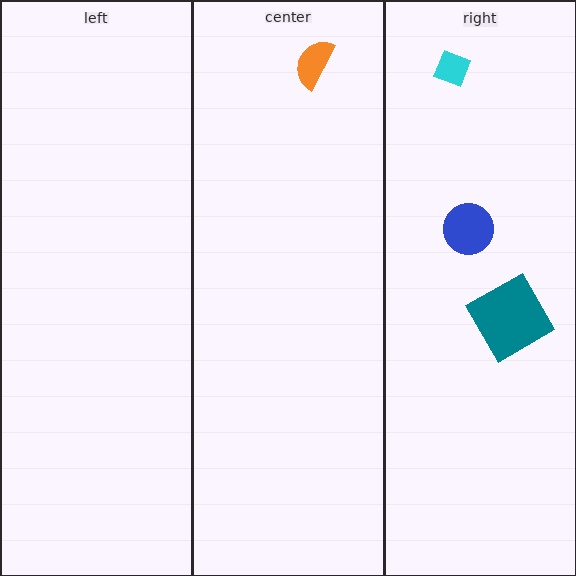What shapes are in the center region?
The orange semicircle.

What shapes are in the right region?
The blue circle, the cyan diamond, the teal square.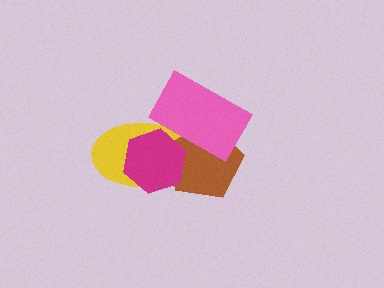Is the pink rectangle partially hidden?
No, no other shape covers it.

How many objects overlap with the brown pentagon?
3 objects overlap with the brown pentagon.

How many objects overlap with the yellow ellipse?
3 objects overlap with the yellow ellipse.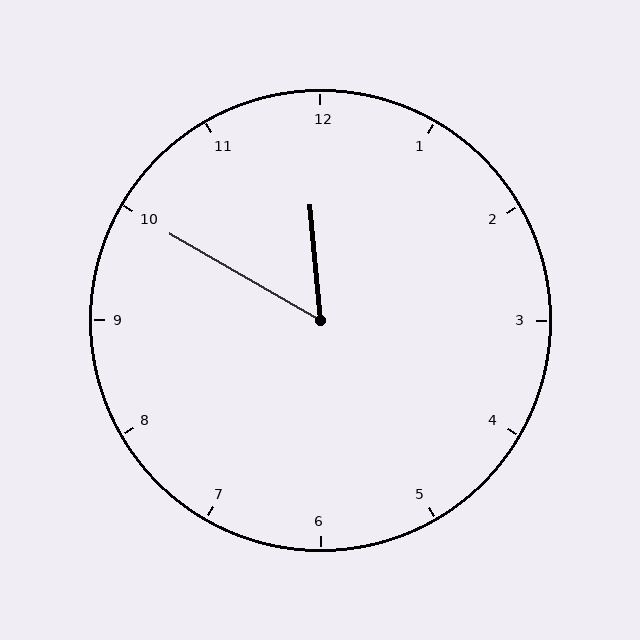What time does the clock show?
11:50.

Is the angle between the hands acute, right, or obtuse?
It is acute.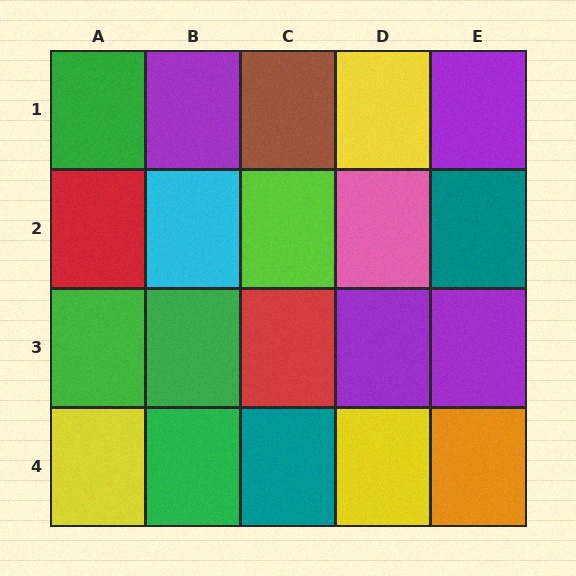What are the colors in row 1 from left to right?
Green, purple, brown, yellow, purple.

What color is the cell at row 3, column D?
Purple.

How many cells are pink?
1 cell is pink.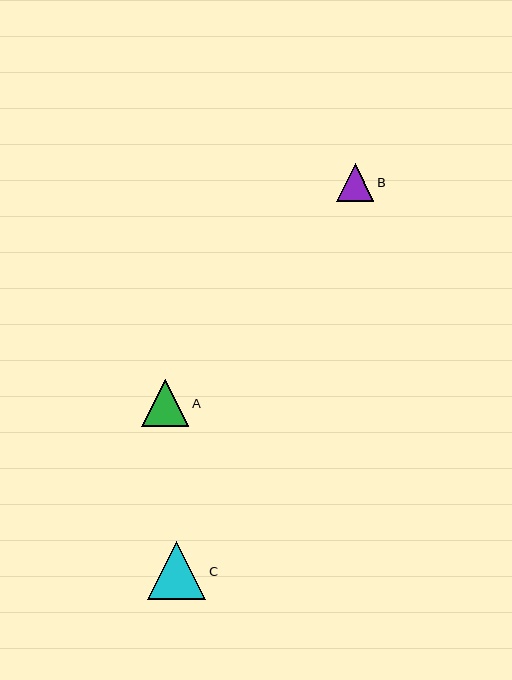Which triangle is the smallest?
Triangle B is the smallest with a size of approximately 38 pixels.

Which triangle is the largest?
Triangle C is the largest with a size of approximately 59 pixels.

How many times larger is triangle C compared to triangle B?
Triangle C is approximately 1.5 times the size of triangle B.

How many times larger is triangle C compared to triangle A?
Triangle C is approximately 1.2 times the size of triangle A.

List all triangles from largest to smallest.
From largest to smallest: C, A, B.